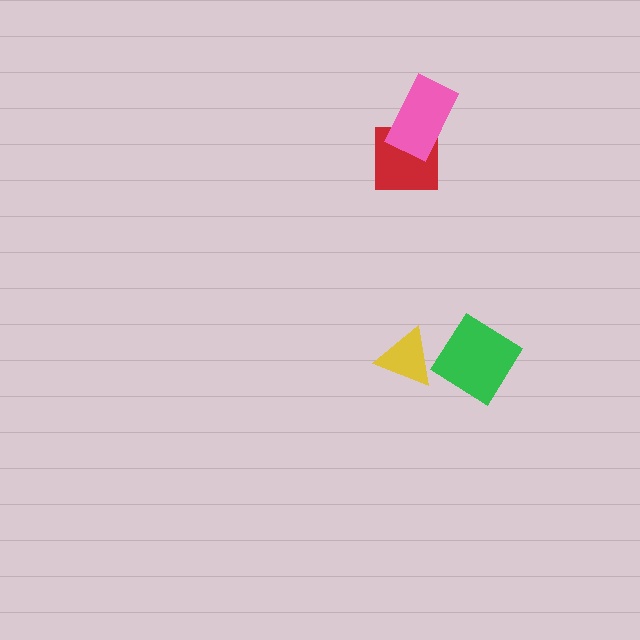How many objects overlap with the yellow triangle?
1 object overlaps with the yellow triangle.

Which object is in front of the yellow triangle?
The green diamond is in front of the yellow triangle.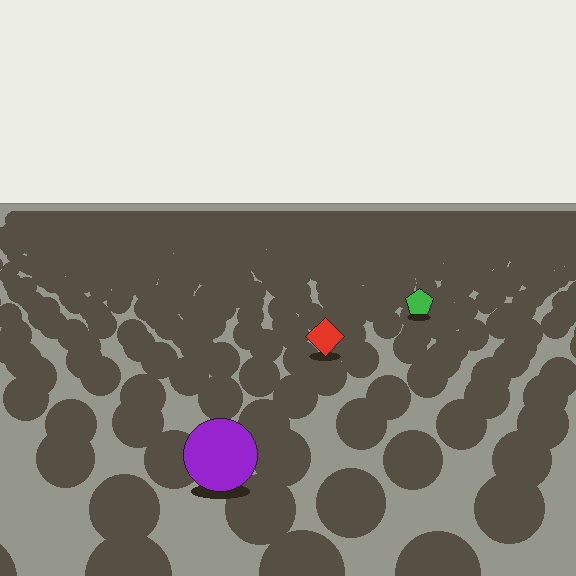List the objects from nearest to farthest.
From nearest to farthest: the purple circle, the red diamond, the green pentagon.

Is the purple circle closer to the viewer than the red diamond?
Yes. The purple circle is closer — you can tell from the texture gradient: the ground texture is coarser near it.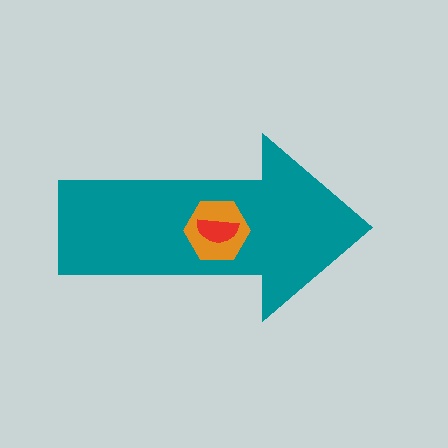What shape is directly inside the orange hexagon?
The red semicircle.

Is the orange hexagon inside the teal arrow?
Yes.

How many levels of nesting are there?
3.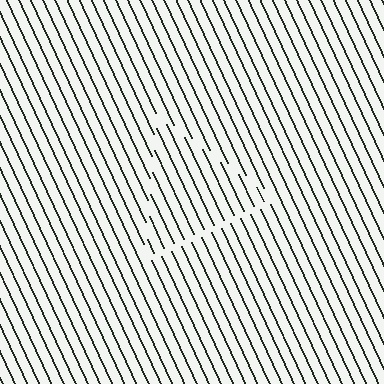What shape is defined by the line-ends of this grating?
An illusory triangle. The interior of the shape contains the same grating, shifted by half a period — the contour is defined by the phase discontinuity where line-ends from the inner and outer gratings abut.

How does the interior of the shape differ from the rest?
The interior of the shape contains the same grating, shifted by half a period — the contour is defined by the phase discontinuity where line-ends from the inner and outer gratings abut.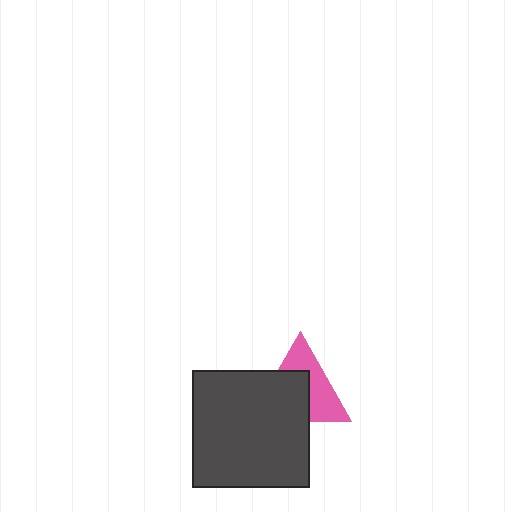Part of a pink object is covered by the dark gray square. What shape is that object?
It is a triangle.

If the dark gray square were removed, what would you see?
You would see the complete pink triangle.